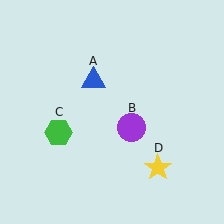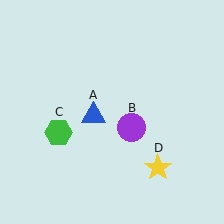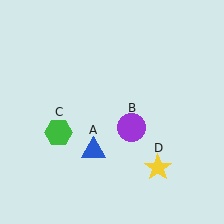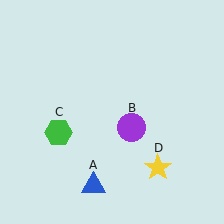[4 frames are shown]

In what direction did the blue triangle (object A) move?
The blue triangle (object A) moved down.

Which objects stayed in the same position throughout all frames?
Purple circle (object B) and green hexagon (object C) and yellow star (object D) remained stationary.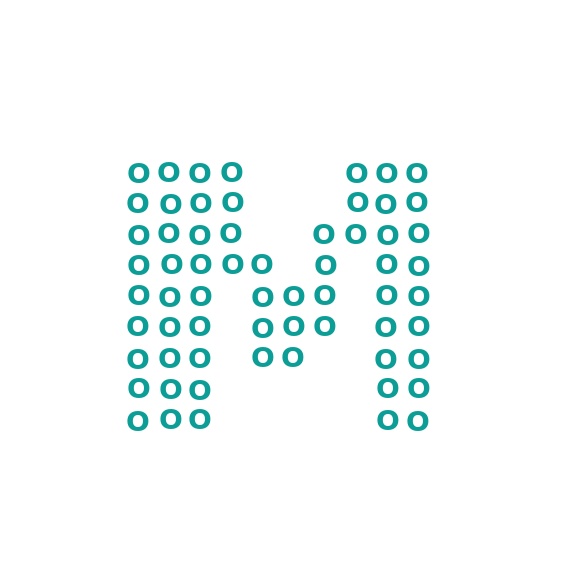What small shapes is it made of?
It is made of small letter O's.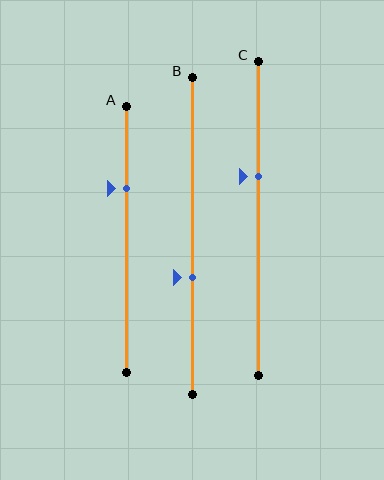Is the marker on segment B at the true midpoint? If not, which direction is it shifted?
No, the marker on segment B is shifted downward by about 13% of the segment length.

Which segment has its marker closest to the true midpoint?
Segment C has its marker closest to the true midpoint.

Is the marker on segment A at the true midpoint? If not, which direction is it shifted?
No, the marker on segment A is shifted upward by about 19% of the segment length.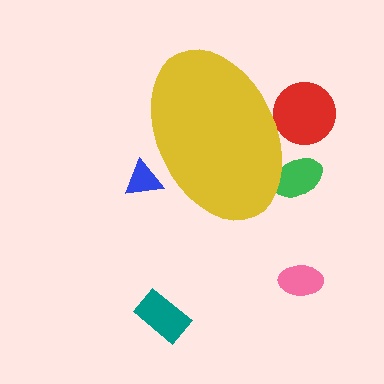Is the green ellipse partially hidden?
Yes, the green ellipse is partially hidden behind the yellow ellipse.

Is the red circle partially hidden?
Yes, the red circle is partially hidden behind the yellow ellipse.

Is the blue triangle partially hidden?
Yes, the blue triangle is partially hidden behind the yellow ellipse.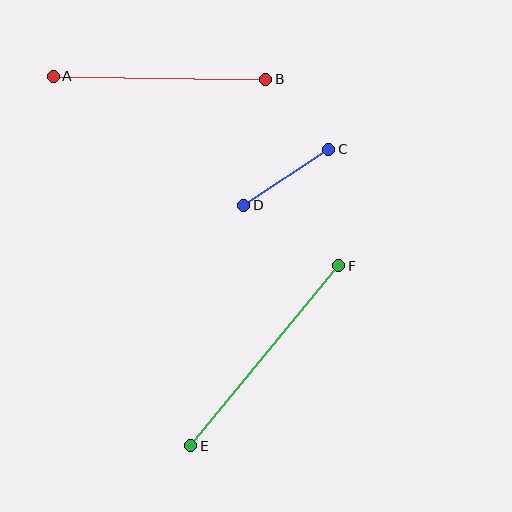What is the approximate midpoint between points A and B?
The midpoint is at approximately (159, 78) pixels.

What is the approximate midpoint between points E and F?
The midpoint is at approximately (265, 356) pixels.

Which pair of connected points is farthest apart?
Points E and F are farthest apart.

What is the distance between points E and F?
The distance is approximately 233 pixels.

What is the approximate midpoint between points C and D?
The midpoint is at approximately (286, 177) pixels.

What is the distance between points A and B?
The distance is approximately 213 pixels.